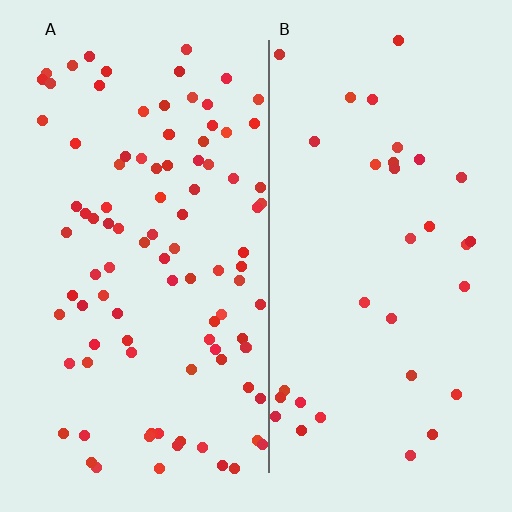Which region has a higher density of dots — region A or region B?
A (the left).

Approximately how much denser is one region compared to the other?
Approximately 2.9× — region A over region B.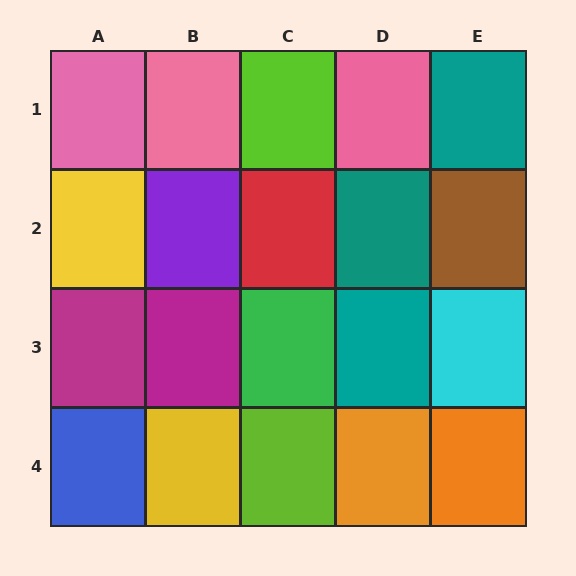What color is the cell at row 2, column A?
Yellow.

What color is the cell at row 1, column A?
Pink.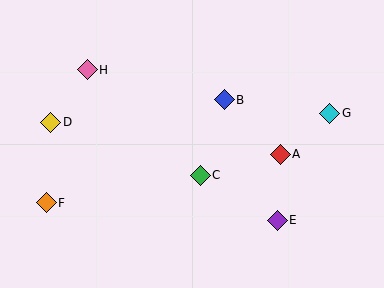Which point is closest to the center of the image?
Point C at (200, 175) is closest to the center.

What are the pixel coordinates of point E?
Point E is at (277, 220).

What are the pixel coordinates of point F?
Point F is at (46, 203).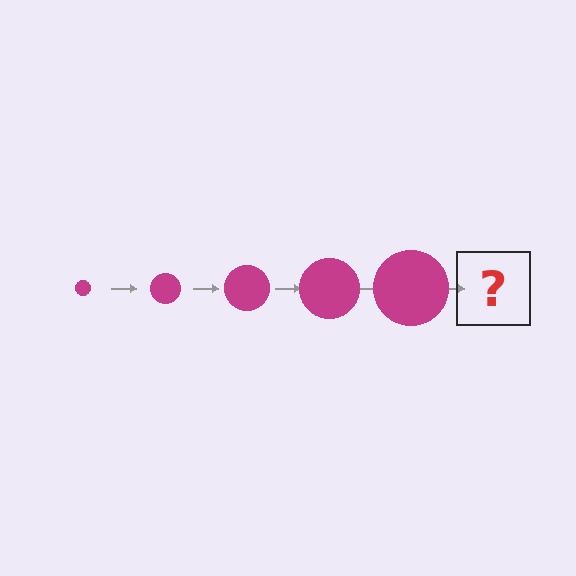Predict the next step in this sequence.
The next step is a magenta circle, larger than the previous one.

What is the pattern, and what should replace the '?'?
The pattern is that the circle gets progressively larger each step. The '?' should be a magenta circle, larger than the previous one.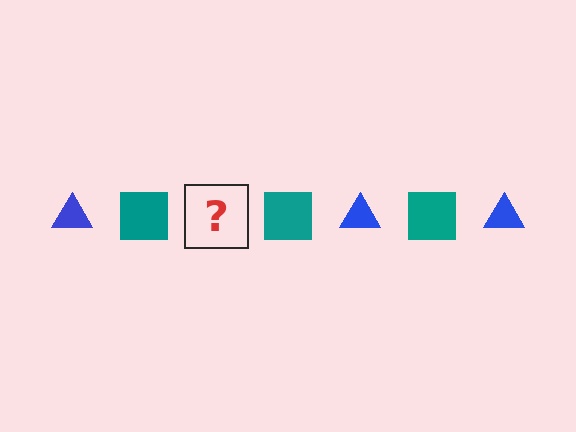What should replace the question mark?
The question mark should be replaced with a blue triangle.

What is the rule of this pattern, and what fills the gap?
The rule is that the pattern alternates between blue triangle and teal square. The gap should be filled with a blue triangle.